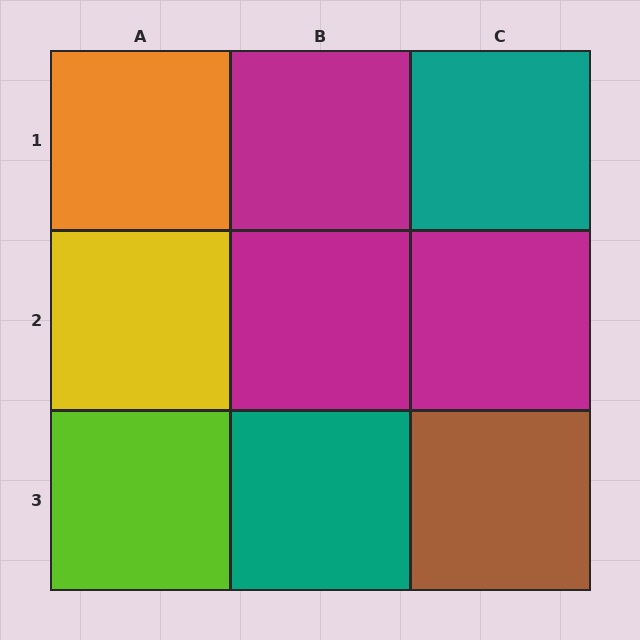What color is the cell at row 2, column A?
Yellow.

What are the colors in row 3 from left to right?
Lime, teal, brown.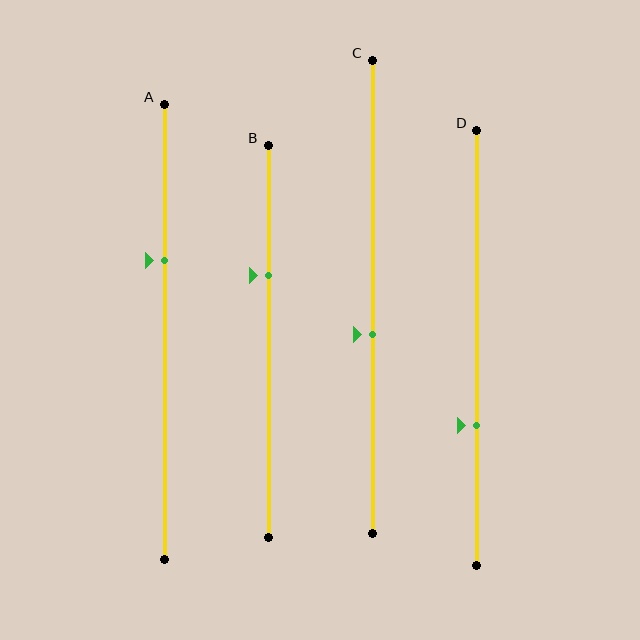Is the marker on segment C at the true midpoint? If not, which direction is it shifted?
No, the marker on segment C is shifted downward by about 8% of the segment length.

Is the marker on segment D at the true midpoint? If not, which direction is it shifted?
No, the marker on segment D is shifted downward by about 18% of the segment length.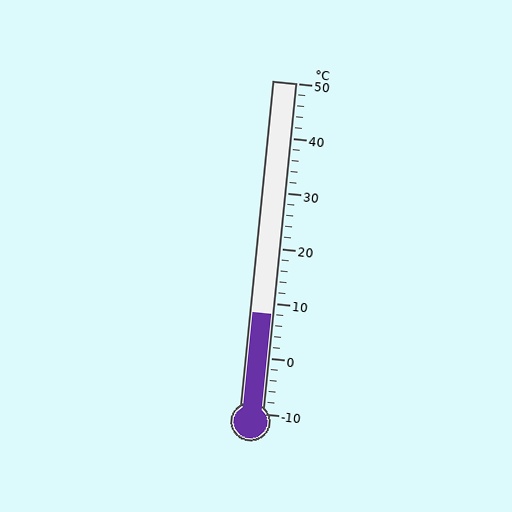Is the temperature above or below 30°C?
The temperature is below 30°C.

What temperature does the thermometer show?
The thermometer shows approximately 8°C.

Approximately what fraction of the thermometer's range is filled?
The thermometer is filled to approximately 30% of its range.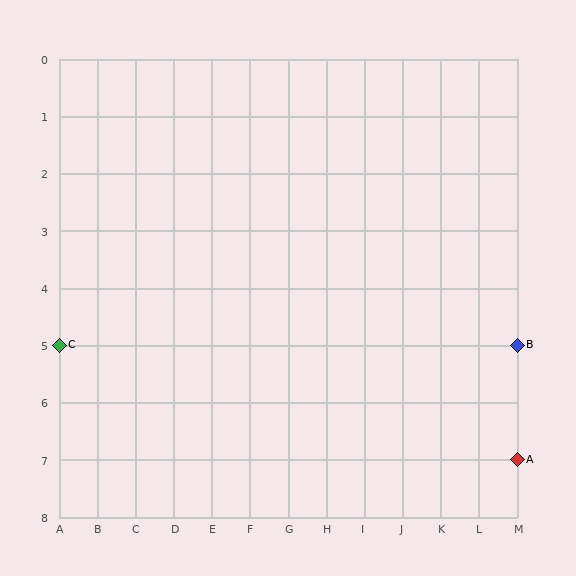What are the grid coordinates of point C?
Point C is at grid coordinates (A, 5).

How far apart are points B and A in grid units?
Points B and A are 2 rows apart.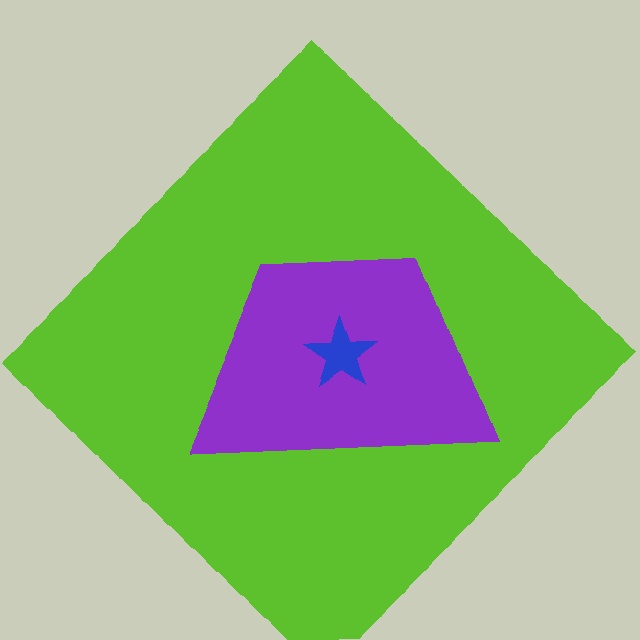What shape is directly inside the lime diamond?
The purple trapezoid.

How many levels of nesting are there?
3.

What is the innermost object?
The blue star.